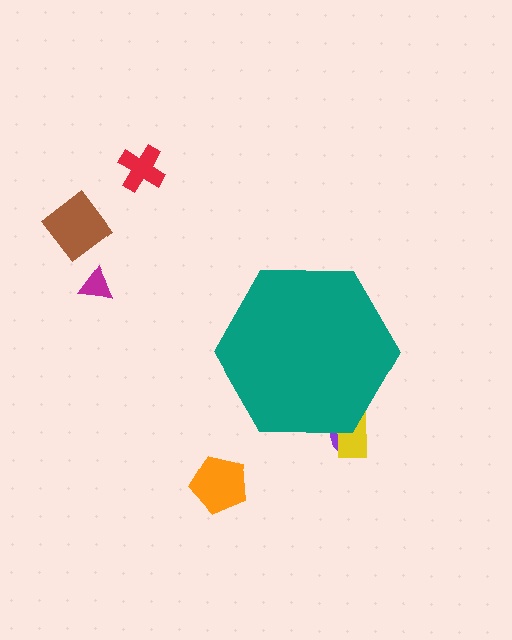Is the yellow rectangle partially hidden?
Yes, the yellow rectangle is partially hidden behind the teal hexagon.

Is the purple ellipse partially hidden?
Yes, the purple ellipse is partially hidden behind the teal hexagon.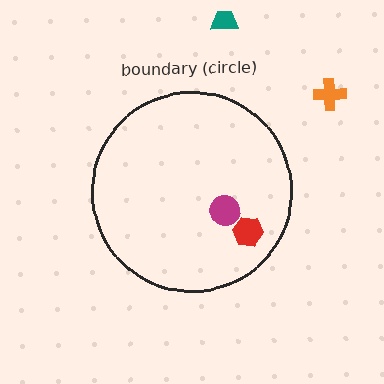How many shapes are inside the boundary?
2 inside, 2 outside.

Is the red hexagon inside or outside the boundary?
Inside.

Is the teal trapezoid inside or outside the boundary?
Outside.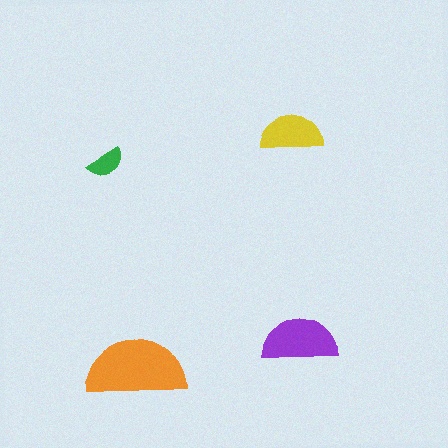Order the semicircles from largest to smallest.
the orange one, the purple one, the yellow one, the green one.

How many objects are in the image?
There are 4 objects in the image.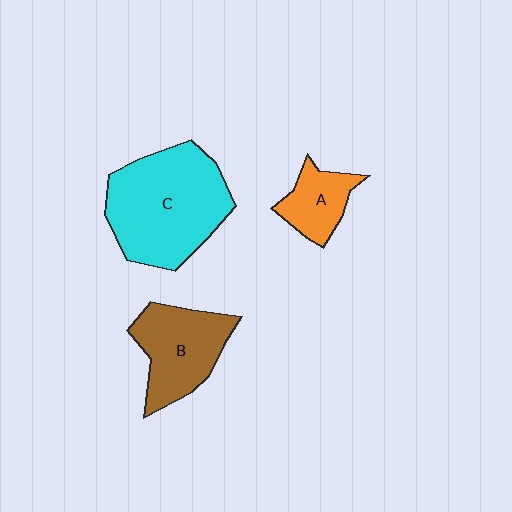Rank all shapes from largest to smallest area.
From largest to smallest: C (cyan), B (brown), A (orange).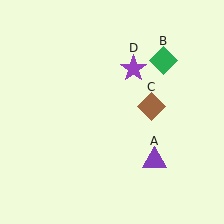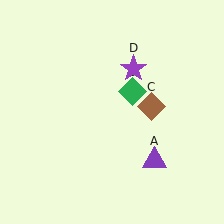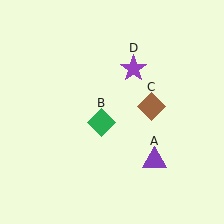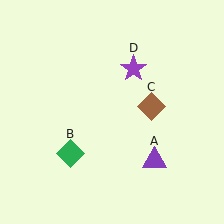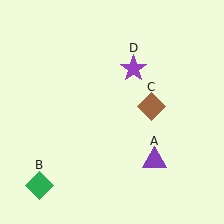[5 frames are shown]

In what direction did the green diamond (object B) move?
The green diamond (object B) moved down and to the left.